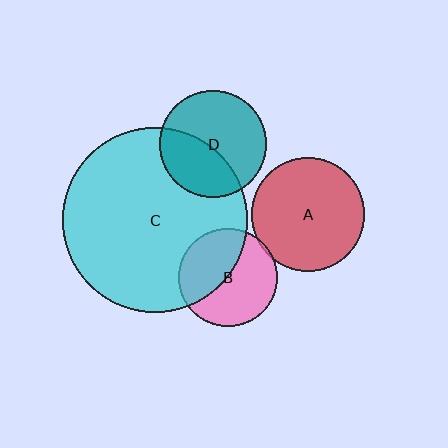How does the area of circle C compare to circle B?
Approximately 3.5 times.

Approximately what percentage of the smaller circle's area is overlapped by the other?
Approximately 45%.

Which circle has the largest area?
Circle C (cyan).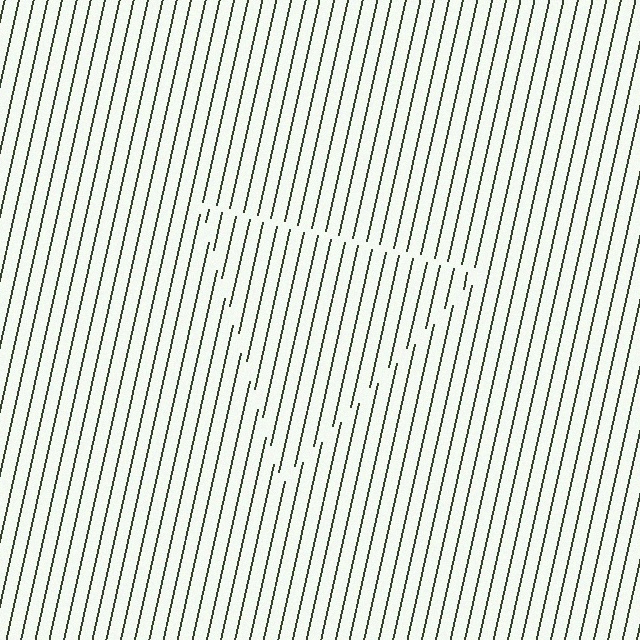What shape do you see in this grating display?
An illusory triangle. The interior of the shape contains the same grating, shifted by half a period — the contour is defined by the phase discontinuity where line-ends from the inner and outer gratings abut.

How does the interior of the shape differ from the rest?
The interior of the shape contains the same grating, shifted by half a period — the contour is defined by the phase discontinuity where line-ends from the inner and outer gratings abut.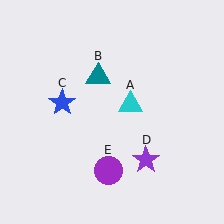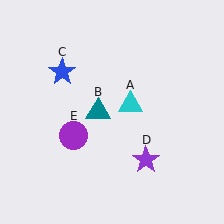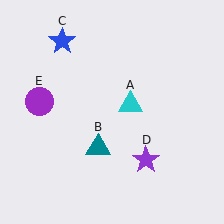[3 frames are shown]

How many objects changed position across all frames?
3 objects changed position: teal triangle (object B), blue star (object C), purple circle (object E).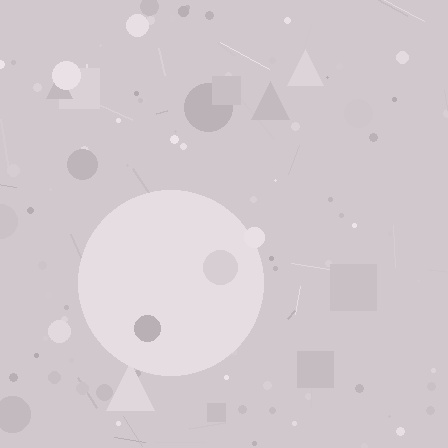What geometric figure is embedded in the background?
A circle is embedded in the background.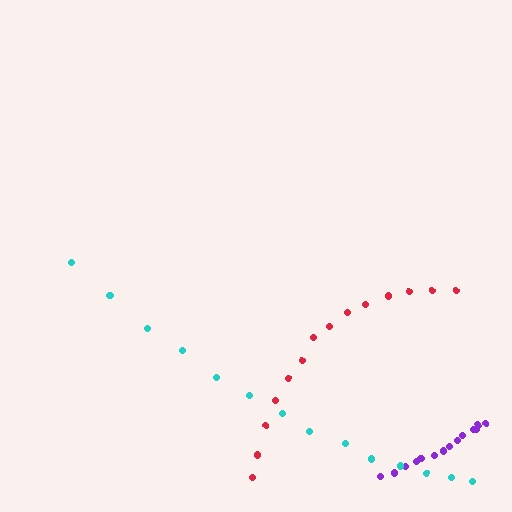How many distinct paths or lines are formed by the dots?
There are 3 distinct paths.